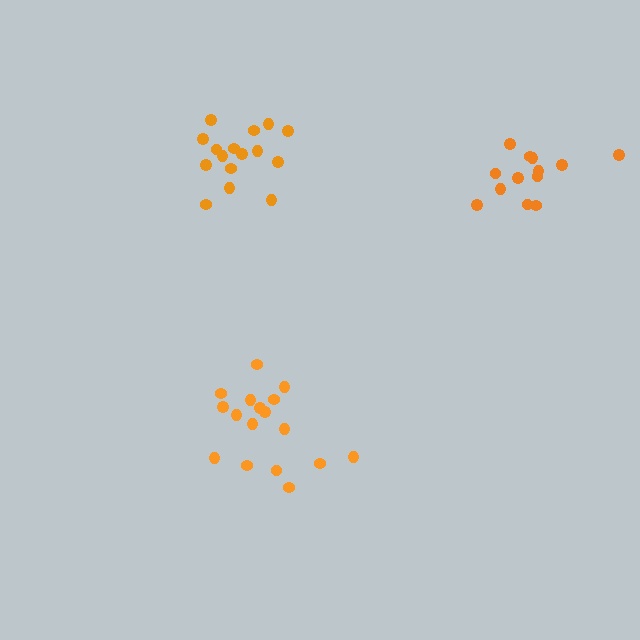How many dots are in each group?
Group 1: 13 dots, Group 2: 16 dots, Group 3: 17 dots (46 total).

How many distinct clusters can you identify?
There are 3 distinct clusters.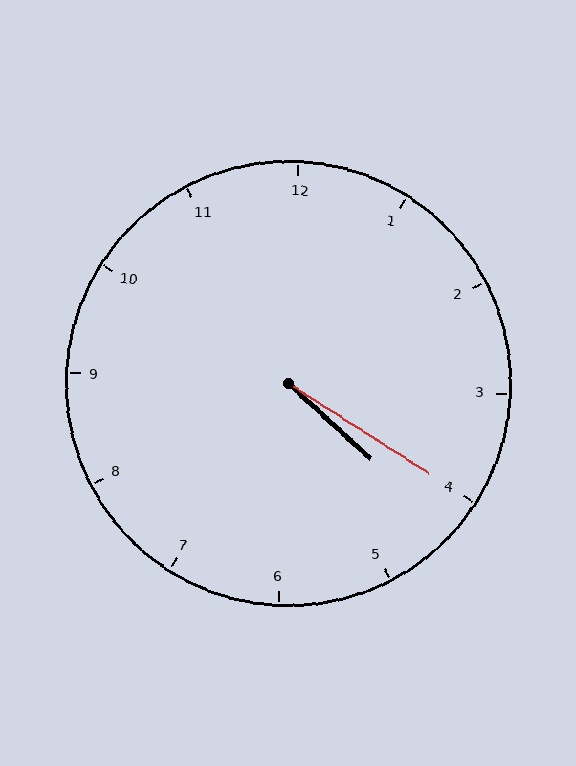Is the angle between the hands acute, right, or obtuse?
It is acute.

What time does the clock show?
4:20.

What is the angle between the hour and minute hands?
Approximately 10 degrees.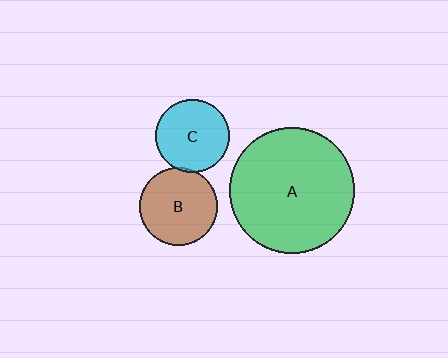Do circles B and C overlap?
Yes.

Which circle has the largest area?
Circle A (green).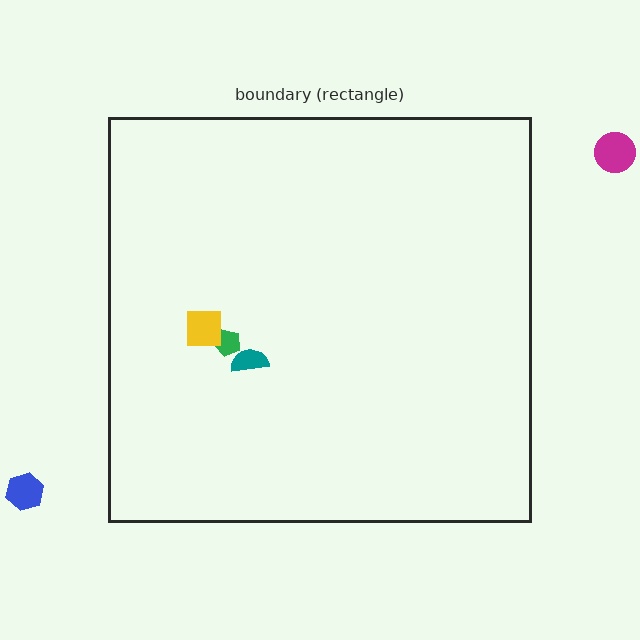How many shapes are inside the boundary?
3 inside, 2 outside.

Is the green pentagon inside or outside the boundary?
Inside.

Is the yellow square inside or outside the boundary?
Inside.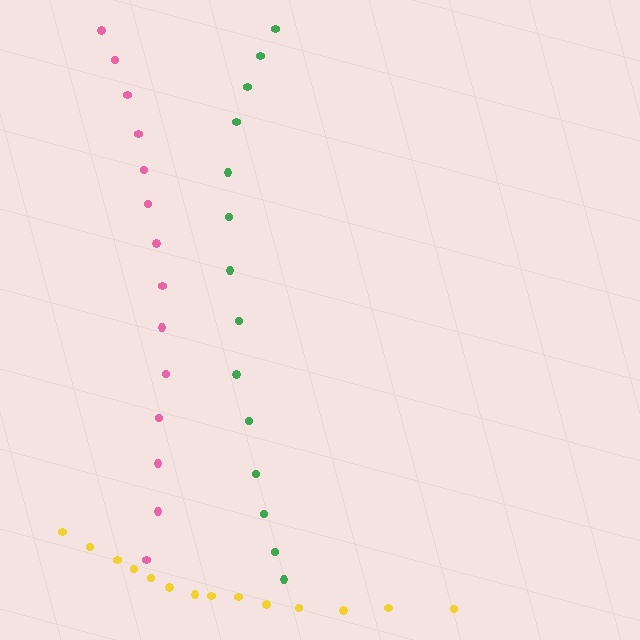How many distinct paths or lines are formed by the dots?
There are 3 distinct paths.